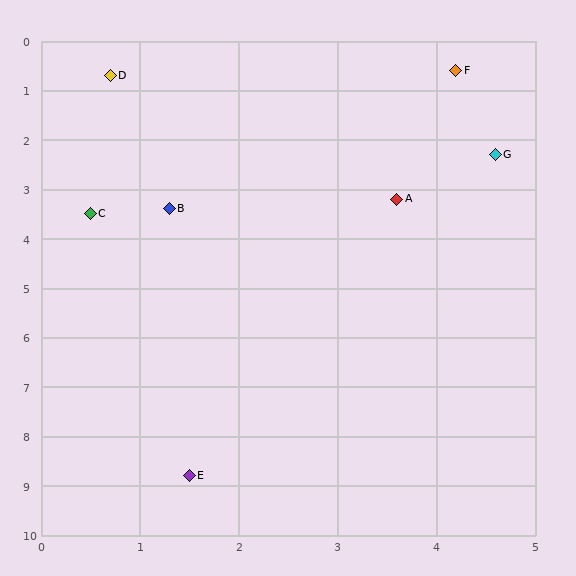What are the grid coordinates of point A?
Point A is at approximately (3.6, 3.2).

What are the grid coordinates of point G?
Point G is at approximately (4.6, 2.3).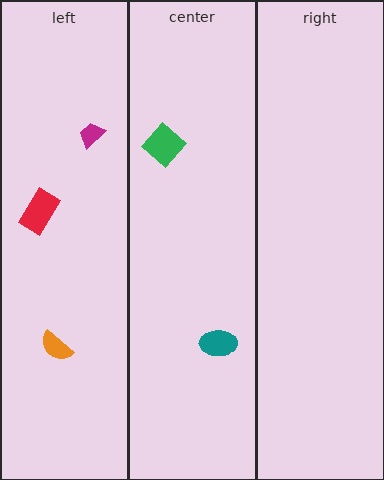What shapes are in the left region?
The red rectangle, the orange semicircle, the magenta trapezoid.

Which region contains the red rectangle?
The left region.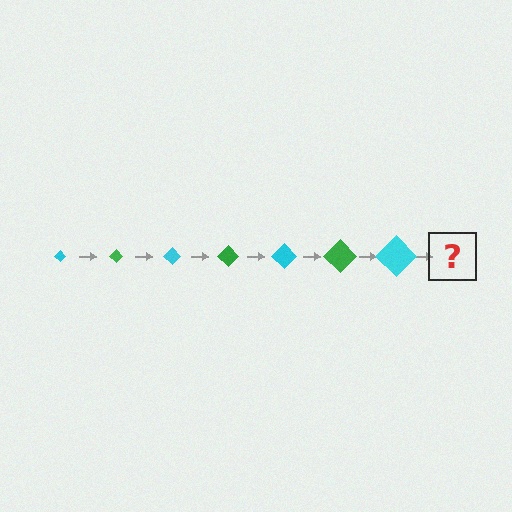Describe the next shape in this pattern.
It should be a green diamond, larger than the previous one.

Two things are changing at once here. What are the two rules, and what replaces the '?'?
The two rules are that the diamond grows larger each step and the color cycles through cyan and green. The '?' should be a green diamond, larger than the previous one.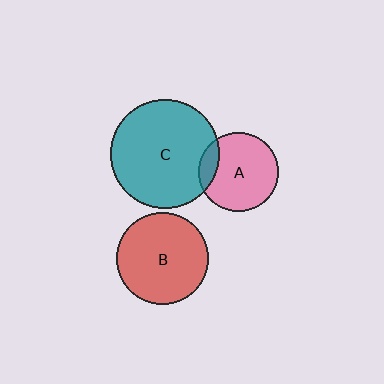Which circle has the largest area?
Circle C (teal).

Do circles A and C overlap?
Yes.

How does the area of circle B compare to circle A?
Approximately 1.3 times.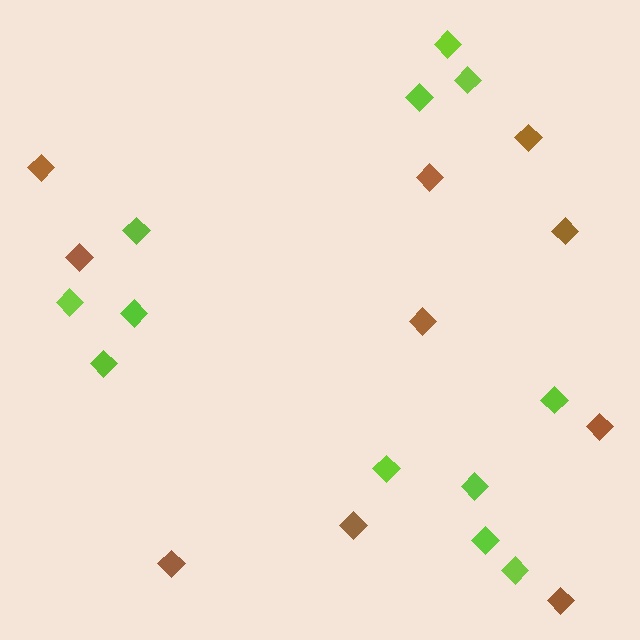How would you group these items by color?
There are 2 groups: one group of lime diamonds (12) and one group of brown diamonds (10).